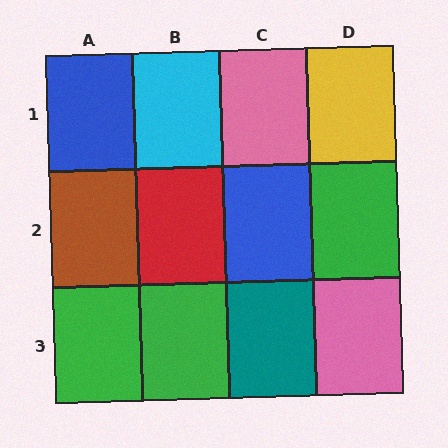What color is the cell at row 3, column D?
Pink.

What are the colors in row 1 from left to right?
Blue, cyan, pink, yellow.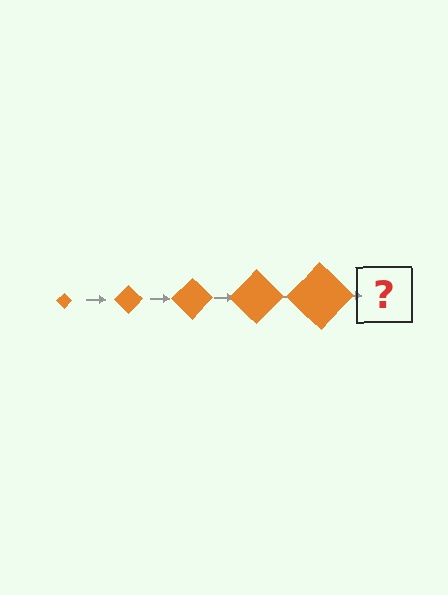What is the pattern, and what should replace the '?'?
The pattern is that the diamond gets progressively larger each step. The '?' should be an orange diamond, larger than the previous one.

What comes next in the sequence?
The next element should be an orange diamond, larger than the previous one.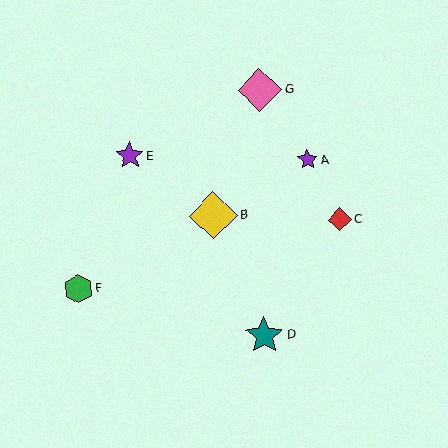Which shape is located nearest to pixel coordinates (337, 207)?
The red diamond (labeled C) at (340, 219) is nearest to that location.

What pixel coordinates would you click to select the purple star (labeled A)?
Click at (307, 160) to select the purple star A.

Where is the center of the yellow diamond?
The center of the yellow diamond is at (213, 215).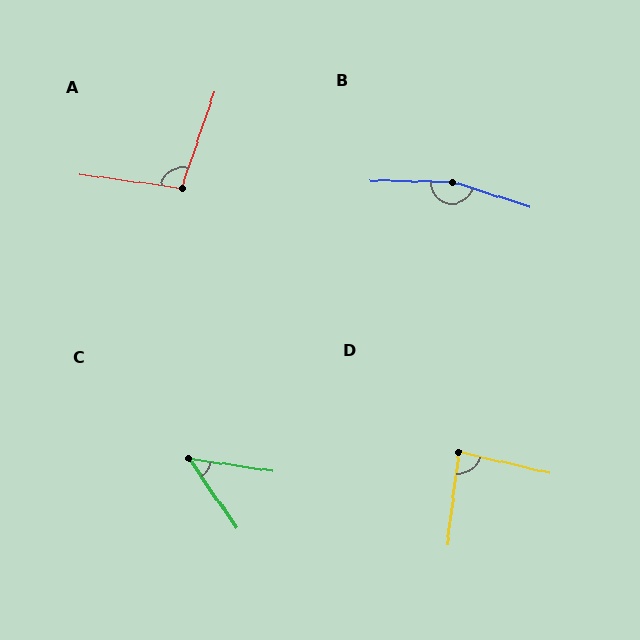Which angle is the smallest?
C, at approximately 47 degrees.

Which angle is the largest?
B, at approximately 164 degrees.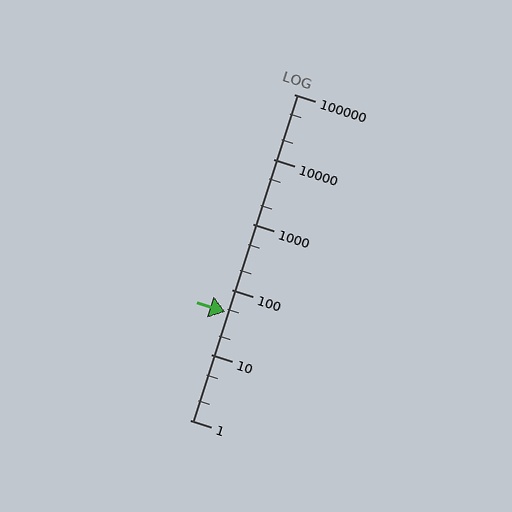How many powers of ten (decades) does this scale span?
The scale spans 5 decades, from 1 to 100000.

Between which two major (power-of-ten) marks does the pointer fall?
The pointer is between 10 and 100.